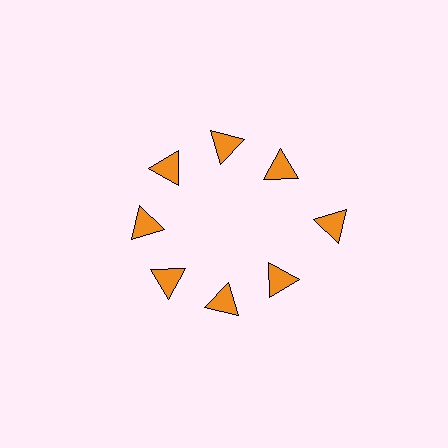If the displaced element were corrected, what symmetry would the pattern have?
It would have 8-fold rotational symmetry — the pattern would map onto itself every 45 degrees.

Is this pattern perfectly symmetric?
No. The 8 orange triangles are arranged in a ring, but one element near the 3 o'clock position is pushed outward from the center, breaking the 8-fold rotational symmetry.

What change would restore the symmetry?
The symmetry would be restored by moving it inward, back onto the ring so that all 8 triangles sit at equal angles and equal distance from the center.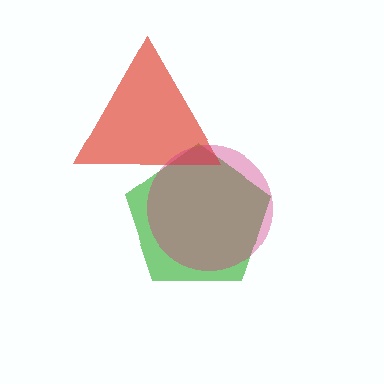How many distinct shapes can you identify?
There are 3 distinct shapes: a green pentagon, a red triangle, a magenta circle.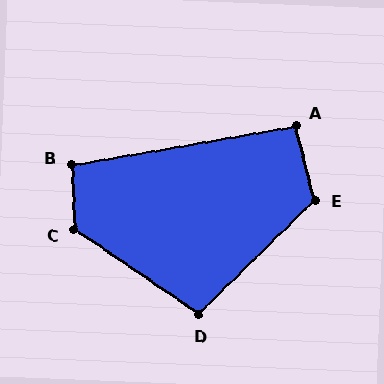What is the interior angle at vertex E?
Approximately 120 degrees (obtuse).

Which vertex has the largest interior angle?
C, at approximately 127 degrees.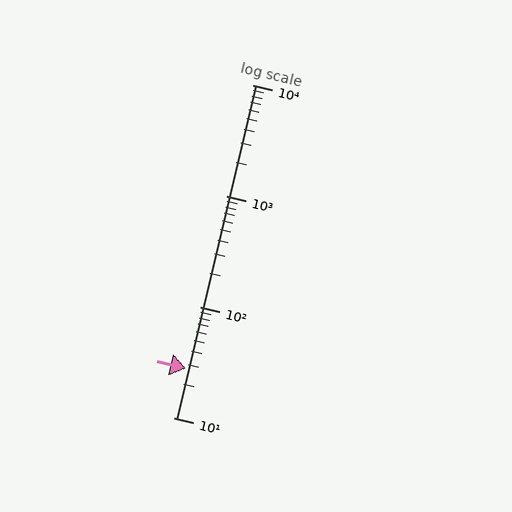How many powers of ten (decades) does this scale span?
The scale spans 3 decades, from 10 to 10000.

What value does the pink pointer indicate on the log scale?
The pointer indicates approximately 28.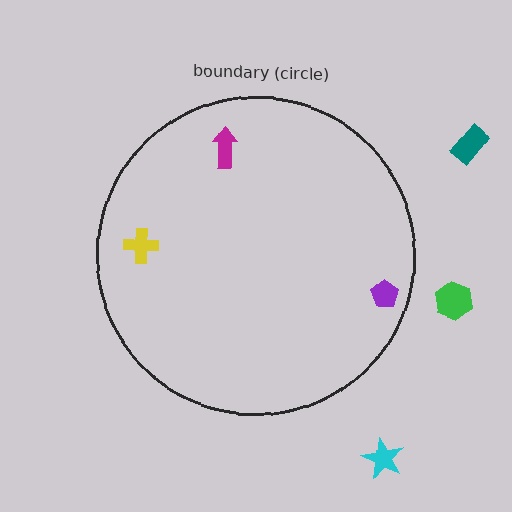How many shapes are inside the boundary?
3 inside, 3 outside.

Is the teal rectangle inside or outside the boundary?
Outside.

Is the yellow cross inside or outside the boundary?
Inside.